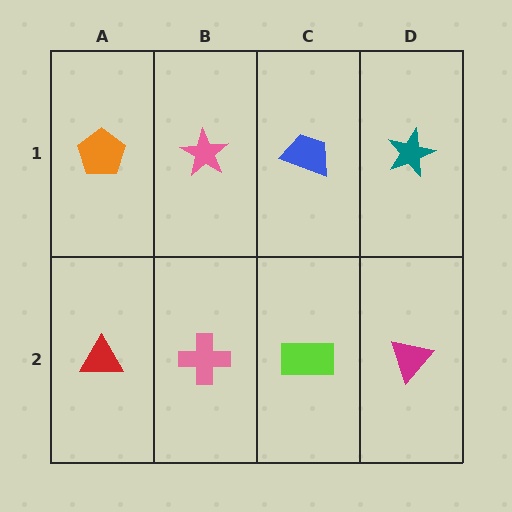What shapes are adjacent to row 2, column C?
A blue trapezoid (row 1, column C), a pink cross (row 2, column B), a magenta triangle (row 2, column D).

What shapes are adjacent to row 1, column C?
A lime rectangle (row 2, column C), a pink star (row 1, column B), a teal star (row 1, column D).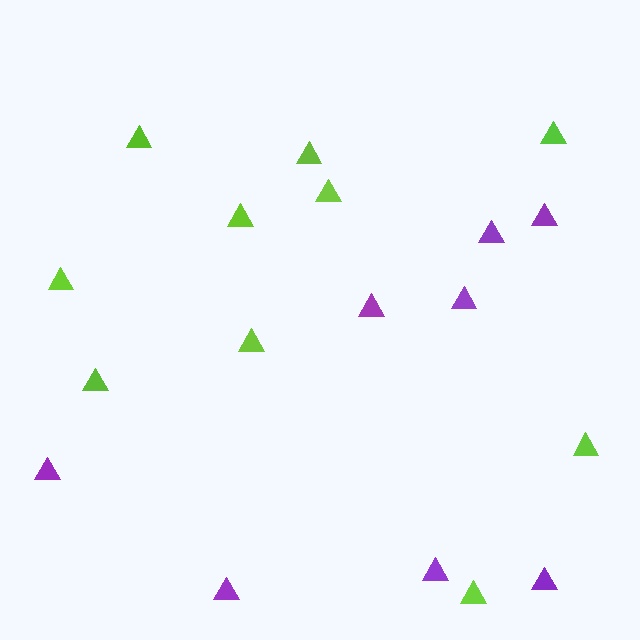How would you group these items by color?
There are 2 groups: one group of purple triangles (8) and one group of lime triangles (10).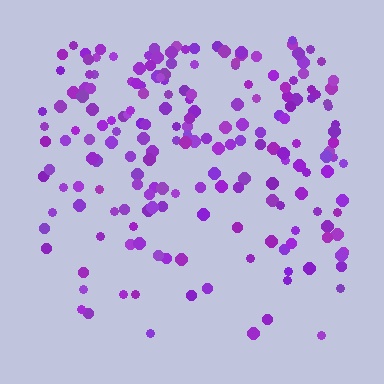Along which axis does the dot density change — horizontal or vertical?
Vertical.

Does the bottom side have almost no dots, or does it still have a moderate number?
Still a moderate number, just noticeably fewer than the top.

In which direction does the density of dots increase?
From bottom to top, with the top side densest.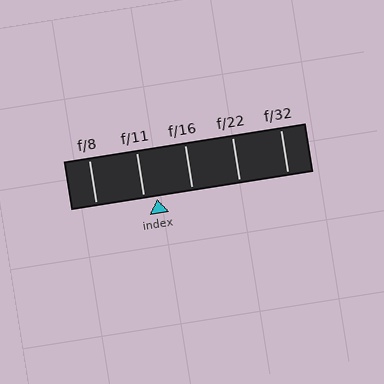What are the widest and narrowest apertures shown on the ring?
The widest aperture shown is f/8 and the narrowest is f/32.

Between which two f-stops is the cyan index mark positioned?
The index mark is between f/11 and f/16.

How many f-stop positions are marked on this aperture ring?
There are 5 f-stop positions marked.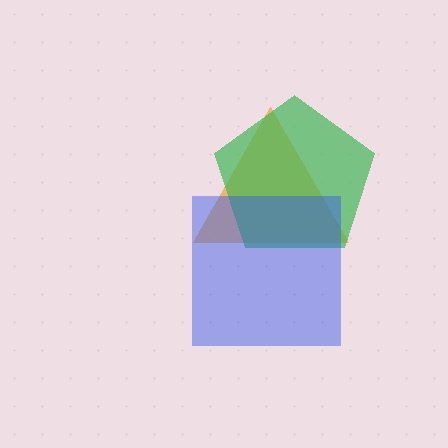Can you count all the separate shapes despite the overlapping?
Yes, there are 3 separate shapes.